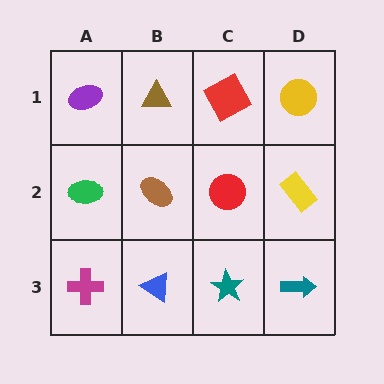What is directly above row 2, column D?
A yellow circle.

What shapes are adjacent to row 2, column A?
A purple ellipse (row 1, column A), a magenta cross (row 3, column A), a brown ellipse (row 2, column B).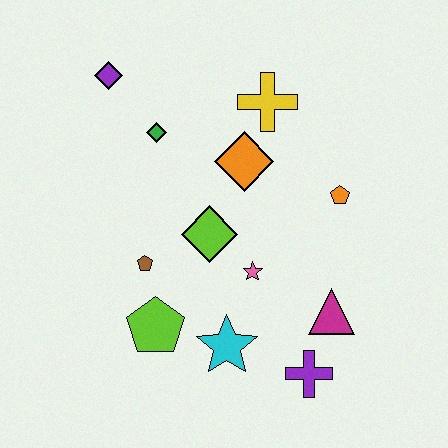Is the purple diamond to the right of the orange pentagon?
No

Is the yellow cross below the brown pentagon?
No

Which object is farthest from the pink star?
The purple diamond is farthest from the pink star.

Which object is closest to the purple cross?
The magenta triangle is closest to the purple cross.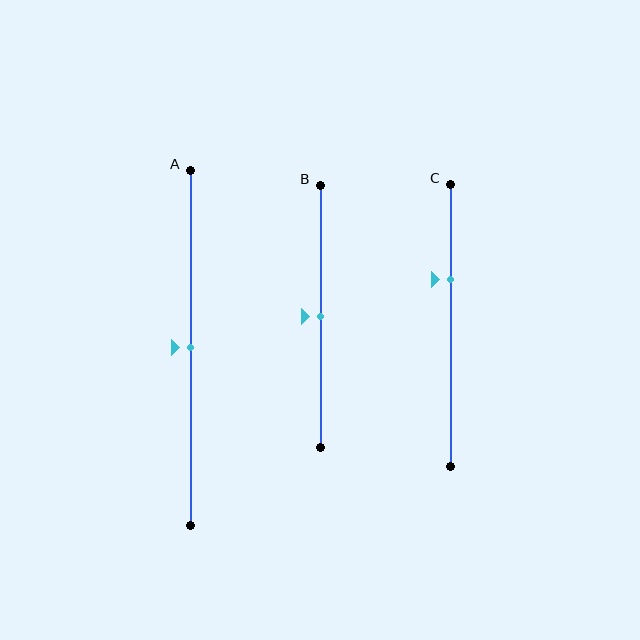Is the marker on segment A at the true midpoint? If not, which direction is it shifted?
Yes, the marker on segment A is at the true midpoint.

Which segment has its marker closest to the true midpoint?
Segment A has its marker closest to the true midpoint.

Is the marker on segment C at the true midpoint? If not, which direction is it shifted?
No, the marker on segment C is shifted upward by about 16% of the segment length.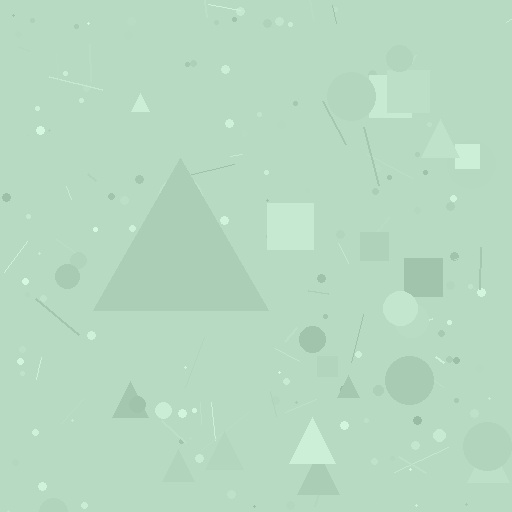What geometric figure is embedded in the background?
A triangle is embedded in the background.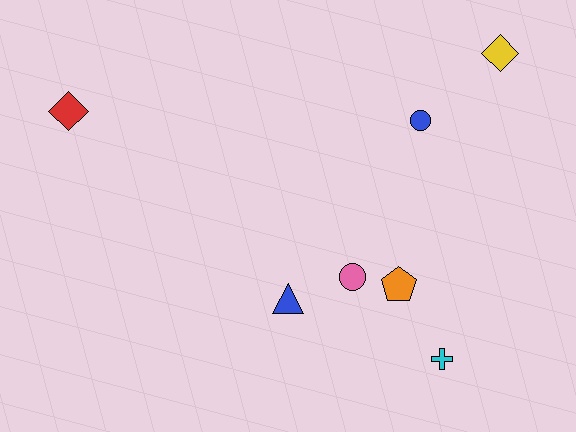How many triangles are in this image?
There is 1 triangle.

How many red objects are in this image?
There is 1 red object.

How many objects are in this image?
There are 7 objects.